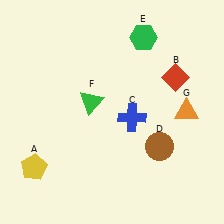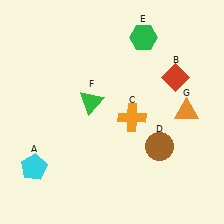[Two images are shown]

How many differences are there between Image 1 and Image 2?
There are 2 differences between the two images.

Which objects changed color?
A changed from yellow to cyan. C changed from blue to orange.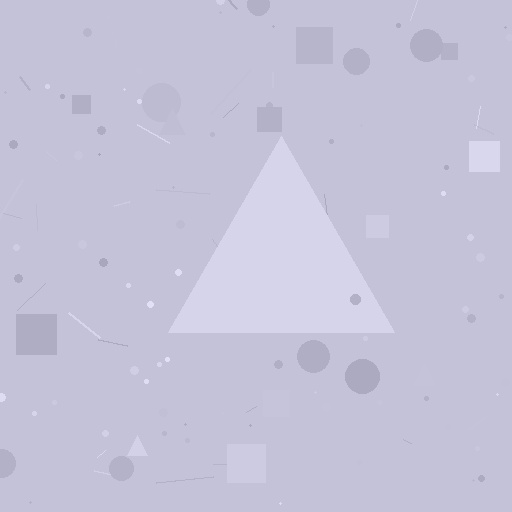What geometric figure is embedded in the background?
A triangle is embedded in the background.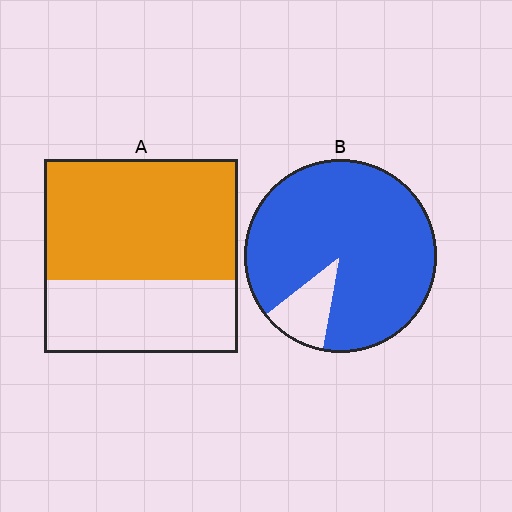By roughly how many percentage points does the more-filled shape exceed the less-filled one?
By roughly 25 percentage points (B over A).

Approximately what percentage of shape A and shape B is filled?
A is approximately 60% and B is approximately 90%.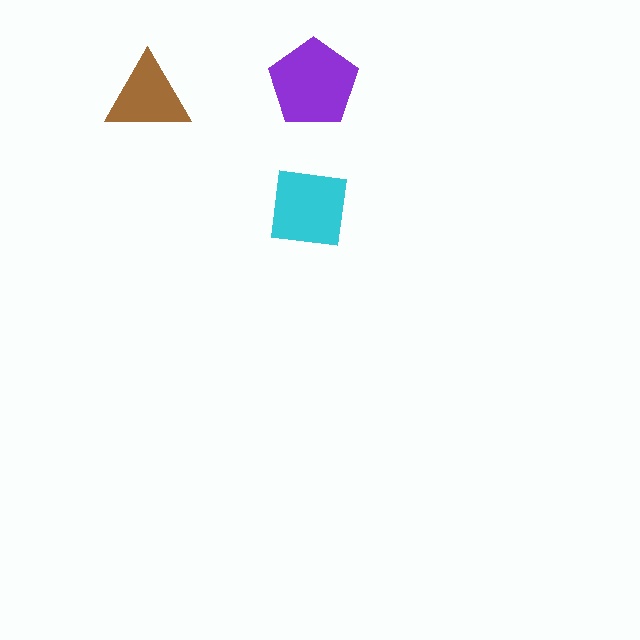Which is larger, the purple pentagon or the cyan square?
The purple pentagon.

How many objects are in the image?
There are 3 objects in the image.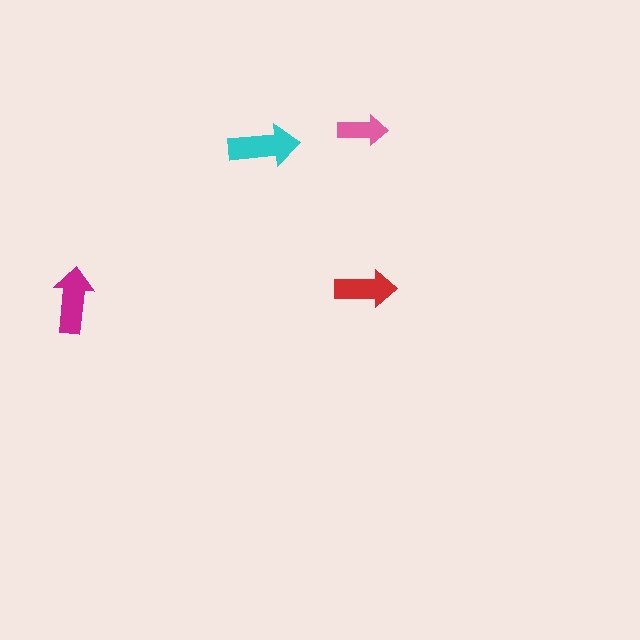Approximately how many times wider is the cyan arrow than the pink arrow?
About 1.5 times wider.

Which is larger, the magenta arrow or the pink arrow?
The magenta one.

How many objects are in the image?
There are 4 objects in the image.